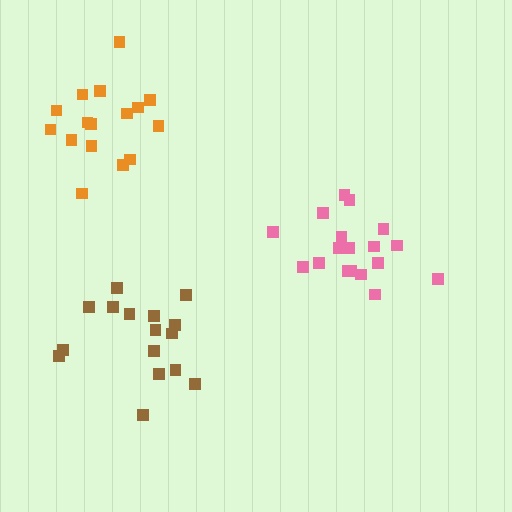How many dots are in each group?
Group 1: 18 dots, Group 2: 16 dots, Group 3: 16 dots (50 total).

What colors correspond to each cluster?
The clusters are colored: pink, orange, brown.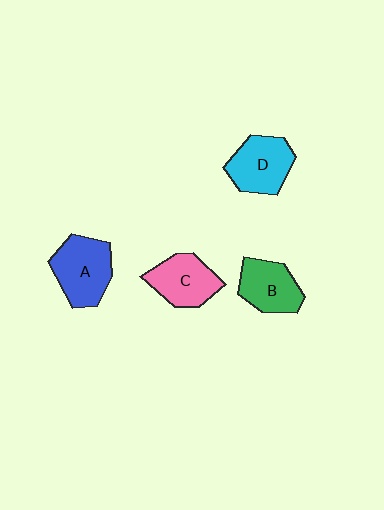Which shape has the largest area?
Shape A (blue).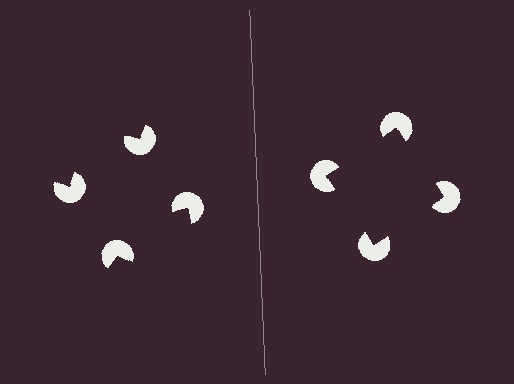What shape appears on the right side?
An illusory square.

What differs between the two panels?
The pac-man discs are positioned identically on both sides; only the wedge orientations differ. On the right they align to a square; on the left they are misaligned.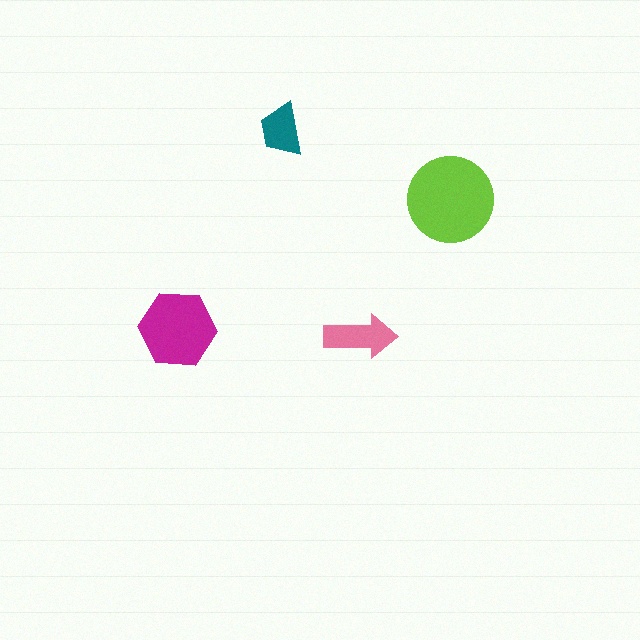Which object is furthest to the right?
The lime circle is rightmost.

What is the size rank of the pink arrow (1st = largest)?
3rd.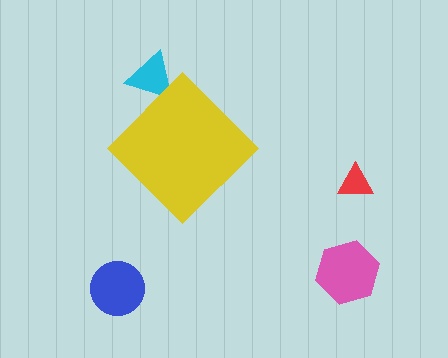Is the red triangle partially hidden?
No, the red triangle is fully visible.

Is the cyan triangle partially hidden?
Yes, the cyan triangle is partially hidden behind the yellow diamond.